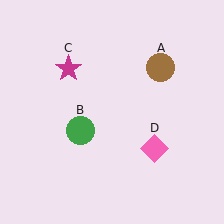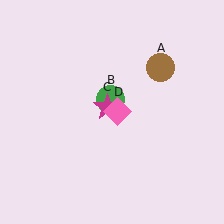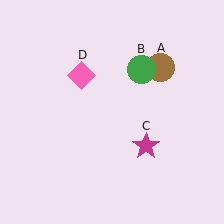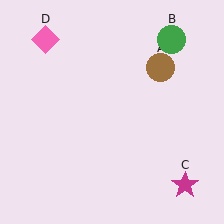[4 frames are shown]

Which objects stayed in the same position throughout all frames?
Brown circle (object A) remained stationary.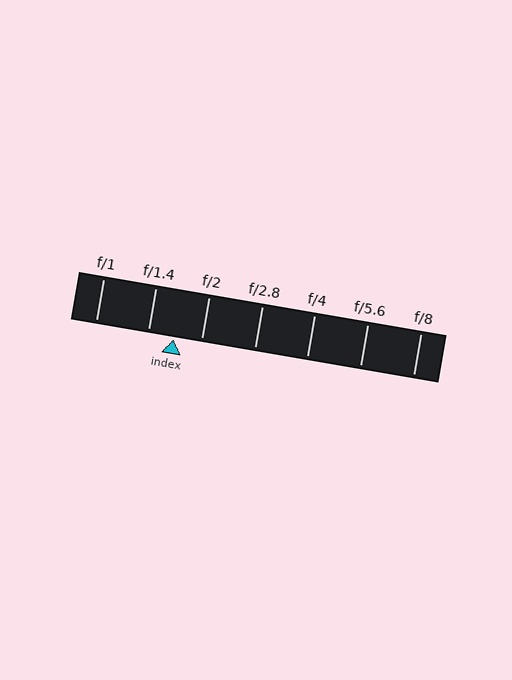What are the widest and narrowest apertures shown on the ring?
The widest aperture shown is f/1 and the narrowest is f/8.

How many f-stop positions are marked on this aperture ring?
There are 7 f-stop positions marked.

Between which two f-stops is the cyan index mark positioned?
The index mark is between f/1.4 and f/2.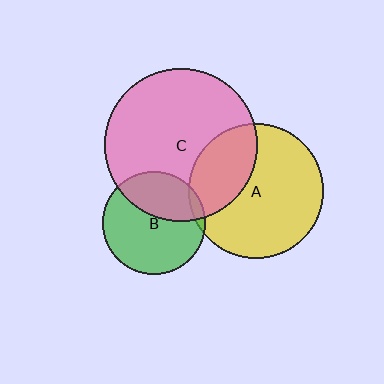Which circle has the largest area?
Circle C (pink).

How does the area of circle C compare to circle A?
Approximately 1.3 times.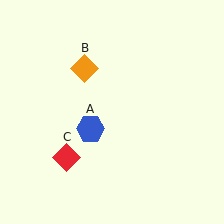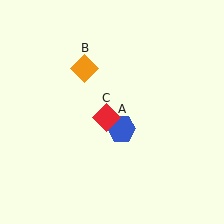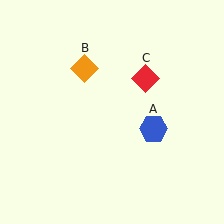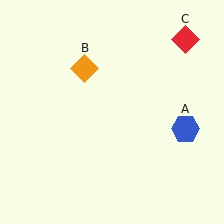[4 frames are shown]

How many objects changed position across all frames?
2 objects changed position: blue hexagon (object A), red diamond (object C).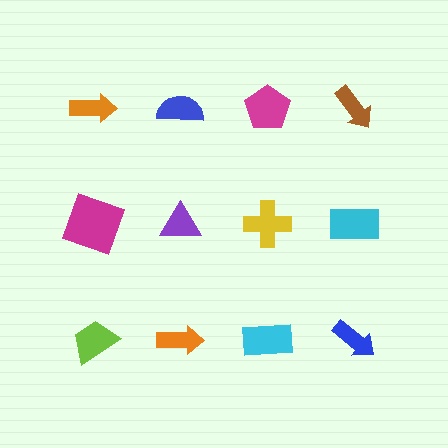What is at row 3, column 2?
An orange arrow.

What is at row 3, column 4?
A blue arrow.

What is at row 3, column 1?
A lime trapezoid.